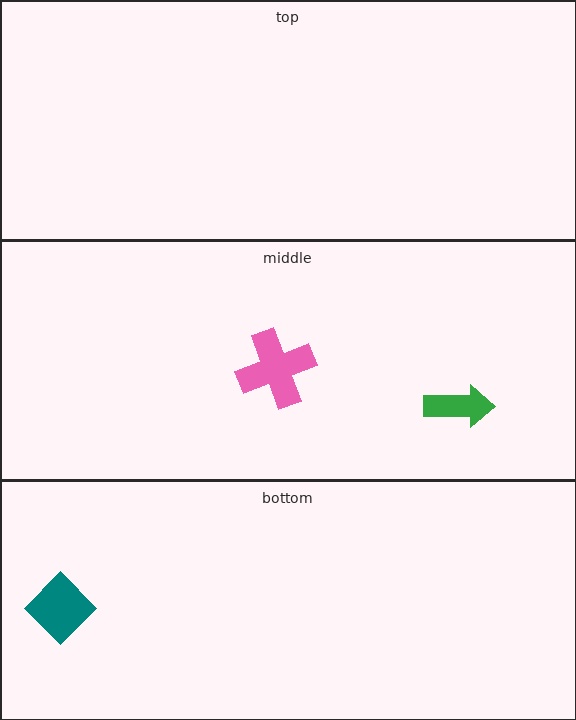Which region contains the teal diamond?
The bottom region.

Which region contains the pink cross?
The middle region.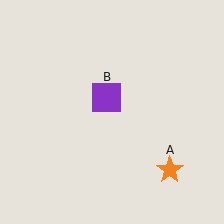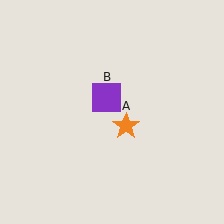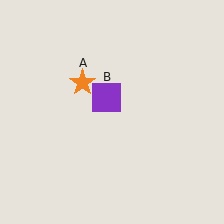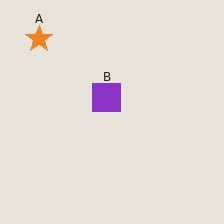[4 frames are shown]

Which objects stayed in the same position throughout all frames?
Purple square (object B) remained stationary.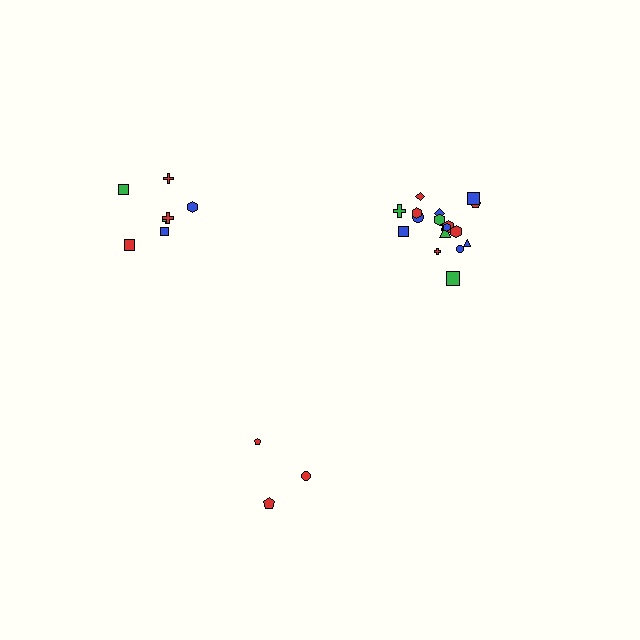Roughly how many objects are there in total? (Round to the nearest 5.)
Roughly 30 objects in total.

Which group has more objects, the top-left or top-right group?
The top-right group.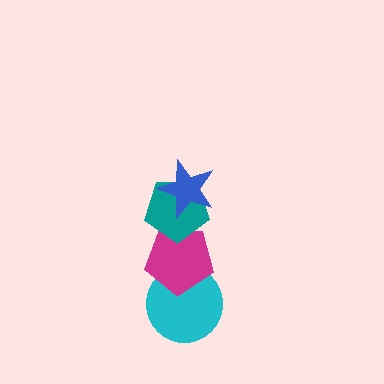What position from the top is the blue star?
The blue star is 1st from the top.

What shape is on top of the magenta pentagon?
The teal pentagon is on top of the magenta pentagon.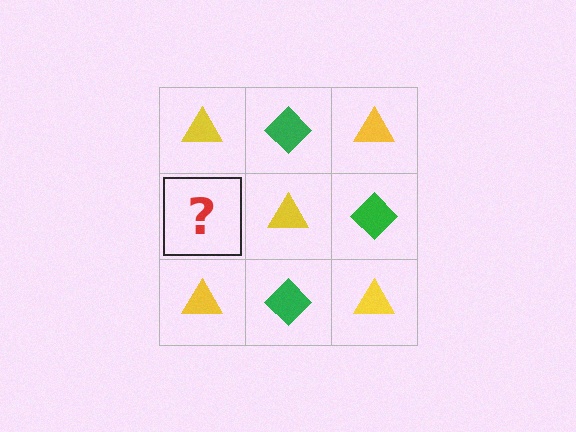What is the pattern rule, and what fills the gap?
The rule is that it alternates yellow triangle and green diamond in a checkerboard pattern. The gap should be filled with a green diamond.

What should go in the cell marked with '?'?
The missing cell should contain a green diamond.